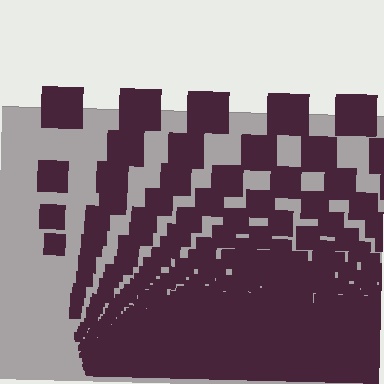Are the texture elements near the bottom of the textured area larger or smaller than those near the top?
Smaller. The gradient is inverted — elements near the bottom are smaller and denser.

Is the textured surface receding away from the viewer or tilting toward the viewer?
The surface appears to tilt toward the viewer. Texture elements get larger and sparser toward the top.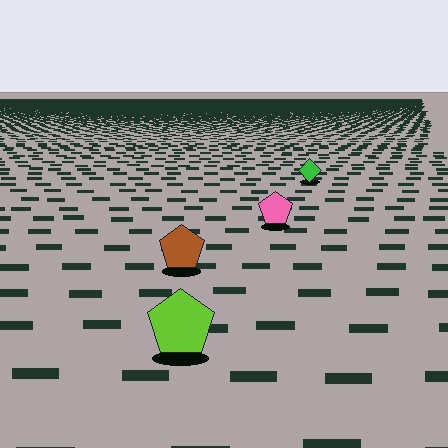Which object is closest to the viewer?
The lime pentagon is closest. The texture marks near it are larger and more spread out.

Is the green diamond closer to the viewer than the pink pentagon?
No. The pink pentagon is closer — you can tell from the texture gradient: the ground texture is coarser near it.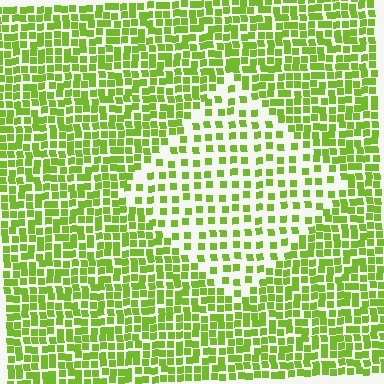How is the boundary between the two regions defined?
The boundary is defined by a change in element density (approximately 2.0x ratio). All elements are the same color, size, and shape.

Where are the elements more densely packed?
The elements are more densely packed outside the diamond boundary.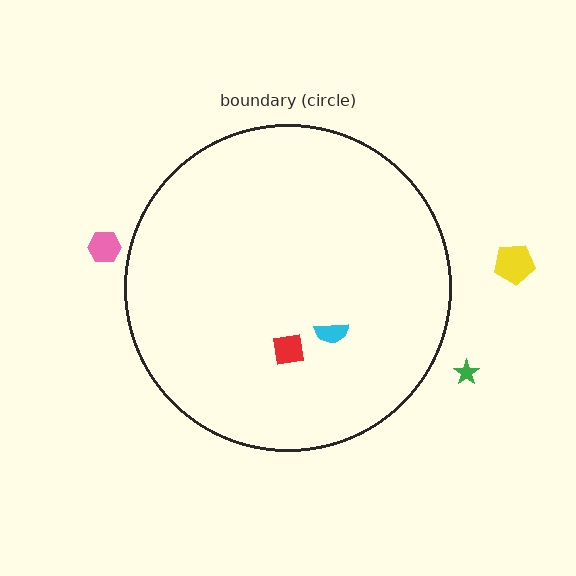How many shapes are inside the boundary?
2 inside, 3 outside.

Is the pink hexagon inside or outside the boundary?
Outside.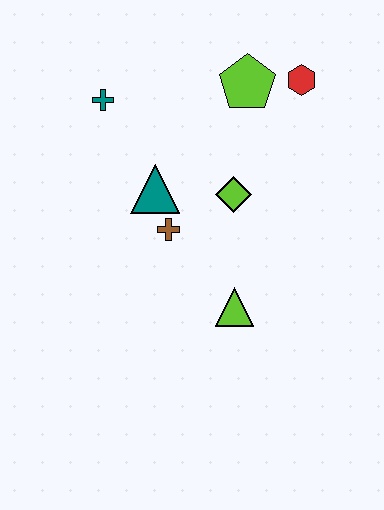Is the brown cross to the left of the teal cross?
No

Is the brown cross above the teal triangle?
No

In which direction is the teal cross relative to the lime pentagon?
The teal cross is to the left of the lime pentagon.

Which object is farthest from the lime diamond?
The teal cross is farthest from the lime diamond.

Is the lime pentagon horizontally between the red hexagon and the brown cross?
Yes